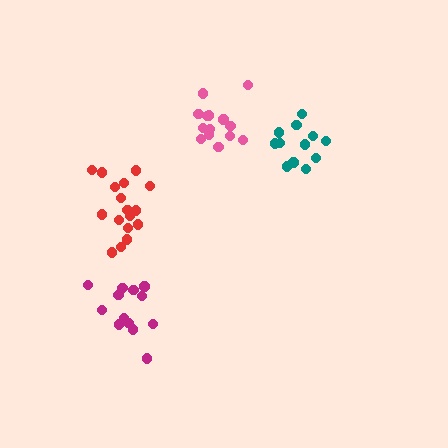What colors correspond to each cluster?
The clusters are colored: magenta, pink, teal, red.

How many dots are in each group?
Group 1: 13 dots, Group 2: 15 dots, Group 3: 12 dots, Group 4: 18 dots (58 total).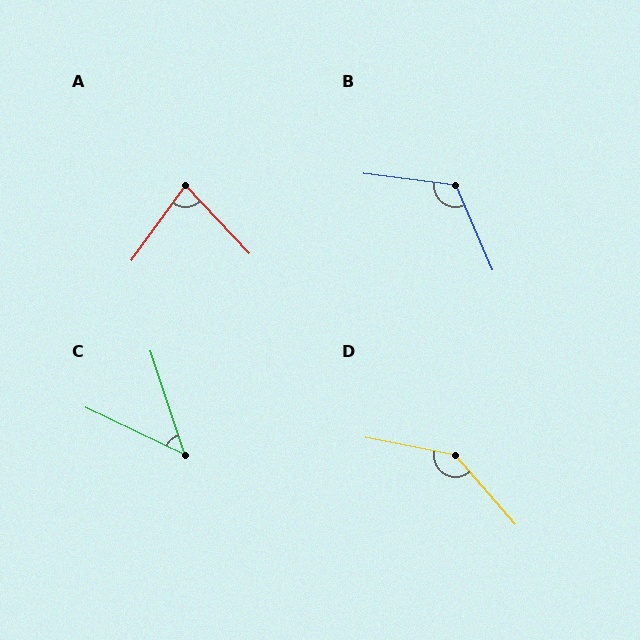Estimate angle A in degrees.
Approximately 80 degrees.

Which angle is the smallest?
C, at approximately 46 degrees.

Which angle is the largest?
D, at approximately 142 degrees.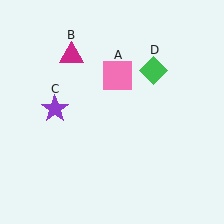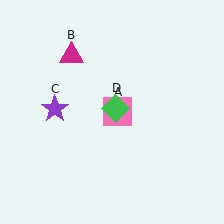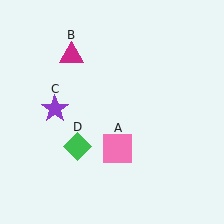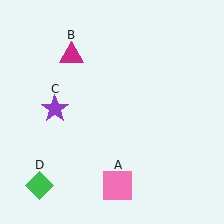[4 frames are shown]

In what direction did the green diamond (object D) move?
The green diamond (object D) moved down and to the left.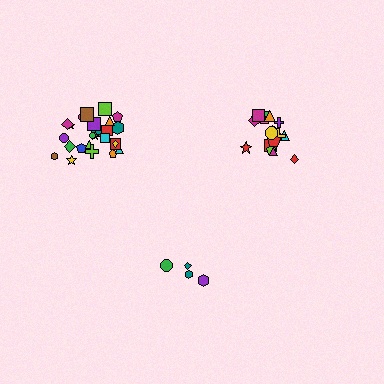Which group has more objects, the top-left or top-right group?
The top-left group.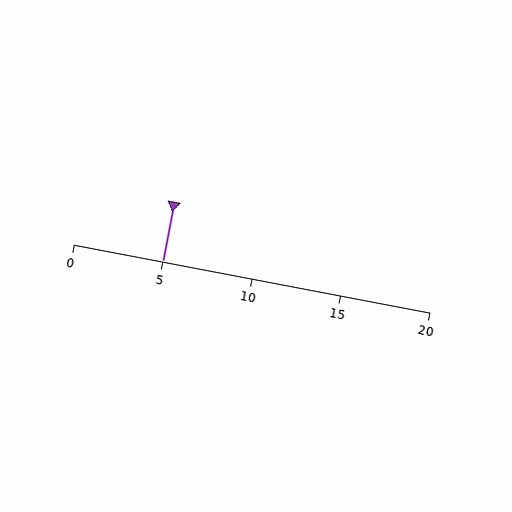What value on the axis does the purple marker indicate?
The marker indicates approximately 5.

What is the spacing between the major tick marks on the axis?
The major ticks are spaced 5 apart.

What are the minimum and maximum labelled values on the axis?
The axis runs from 0 to 20.